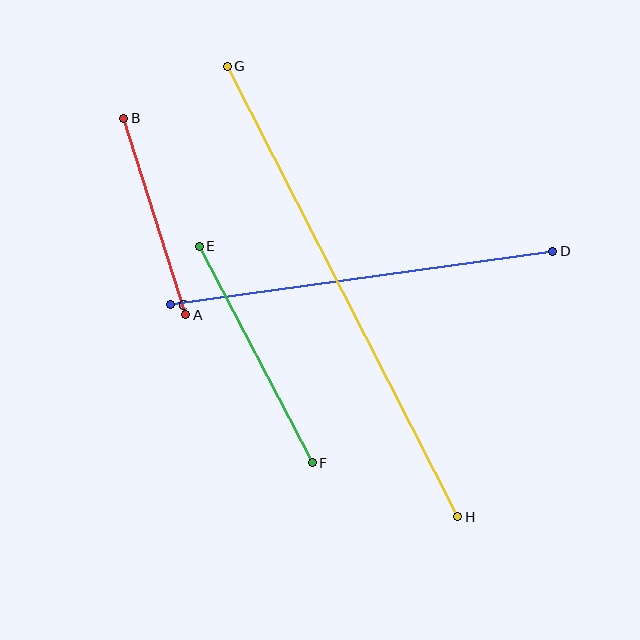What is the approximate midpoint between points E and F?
The midpoint is at approximately (256, 354) pixels.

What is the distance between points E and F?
The distance is approximately 244 pixels.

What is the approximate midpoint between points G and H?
The midpoint is at approximately (343, 291) pixels.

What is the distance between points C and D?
The distance is approximately 386 pixels.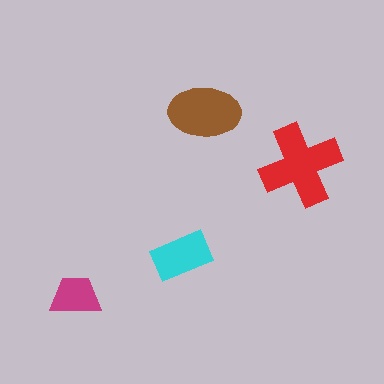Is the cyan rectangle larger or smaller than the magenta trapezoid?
Larger.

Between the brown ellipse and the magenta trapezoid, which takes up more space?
The brown ellipse.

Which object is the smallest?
The magenta trapezoid.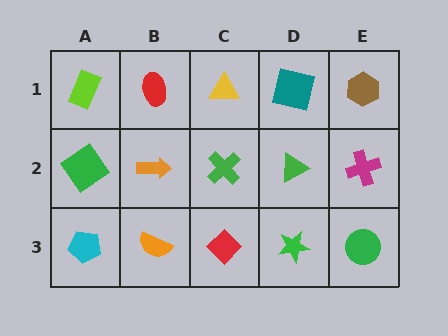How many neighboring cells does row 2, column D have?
4.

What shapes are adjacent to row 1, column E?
A magenta cross (row 2, column E), a teal square (row 1, column D).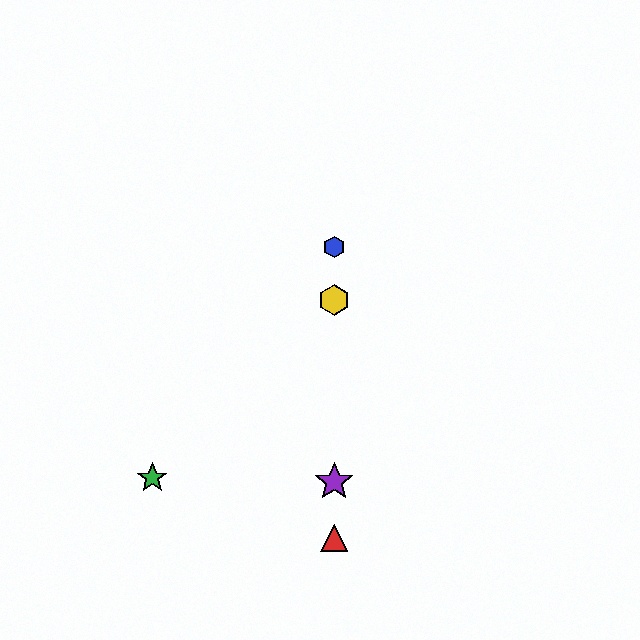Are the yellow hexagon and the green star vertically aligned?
No, the yellow hexagon is at x≈334 and the green star is at x≈152.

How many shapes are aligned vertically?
4 shapes (the red triangle, the blue hexagon, the yellow hexagon, the purple star) are aligned vertically.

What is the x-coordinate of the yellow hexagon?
The yellow hexagon is at x≈334.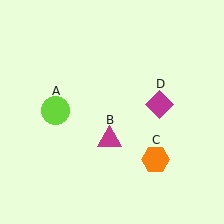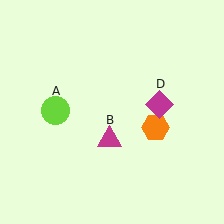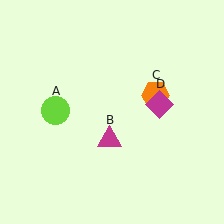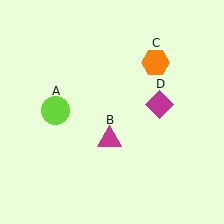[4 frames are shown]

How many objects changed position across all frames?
1 object changed position: orange hexagon (object C).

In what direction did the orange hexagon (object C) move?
The orange hexagon (object C) moved up.